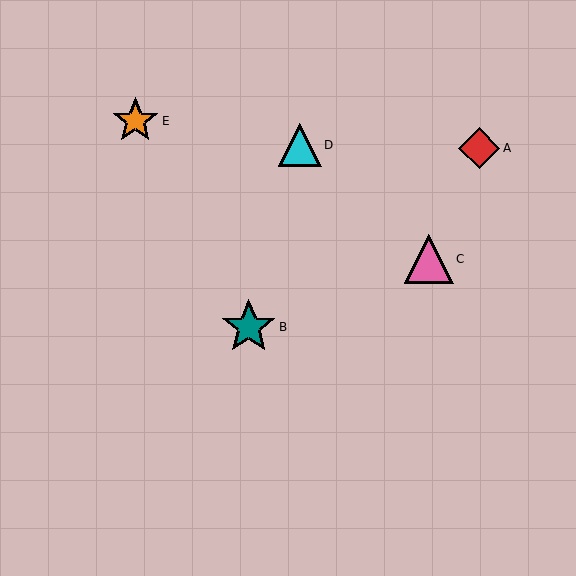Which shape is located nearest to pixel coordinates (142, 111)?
The orange star (labeled E) at (135, 121) is nearest to that location.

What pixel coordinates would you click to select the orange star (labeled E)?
Click at (135, 121) to select the orange star E.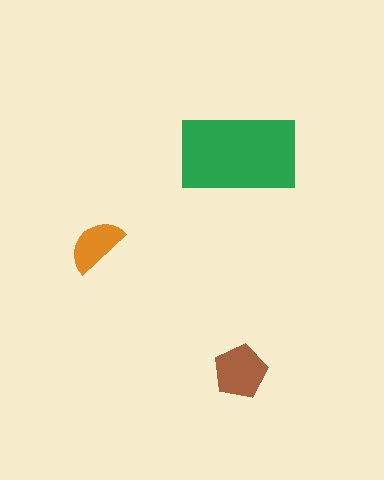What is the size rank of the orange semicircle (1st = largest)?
3rd.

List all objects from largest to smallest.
The green rectangle, the brown pentagon, the orange semicircle.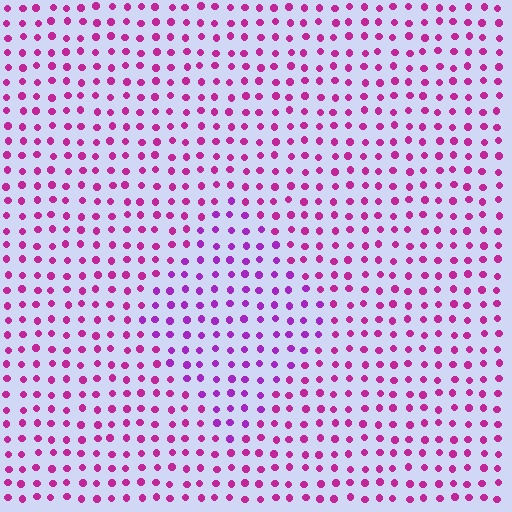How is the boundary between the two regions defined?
The boundary is defined purely by a slight shift in hue (about 27 degrees). Spacing, size, and orientation are identical on both sides.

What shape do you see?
I see a diamond.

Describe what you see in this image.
The image is filled with small magenta elements in a uniform arrangement. A diamond-shaped region is visible where the elements are tinted to a slightly different hue, forming a subtle color boundary.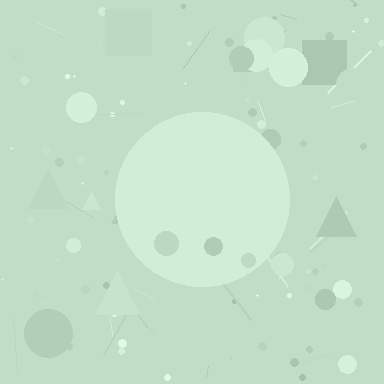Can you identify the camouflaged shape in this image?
The camouflaged shape is a circle.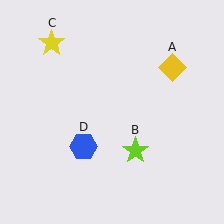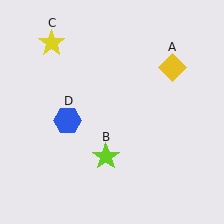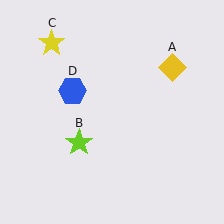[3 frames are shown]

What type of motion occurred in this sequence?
The lime star (object B), blue hexagon (object D) rotated clockwise around the center of the scene.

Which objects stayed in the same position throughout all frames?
Yellow diamond (object A) and yellow star (object C) remained stationary.